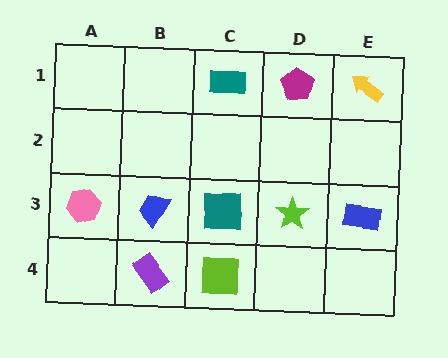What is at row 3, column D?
A lime star.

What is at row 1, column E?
A yellow arrow.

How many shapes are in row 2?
0 shapes.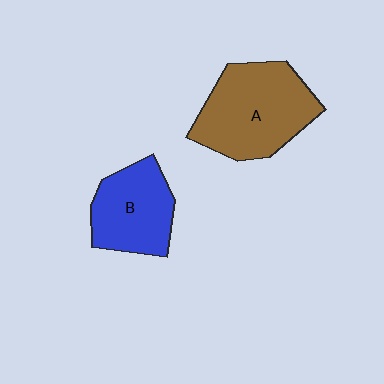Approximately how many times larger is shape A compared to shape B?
Approximately 1.4 times.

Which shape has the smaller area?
Shape B (blue).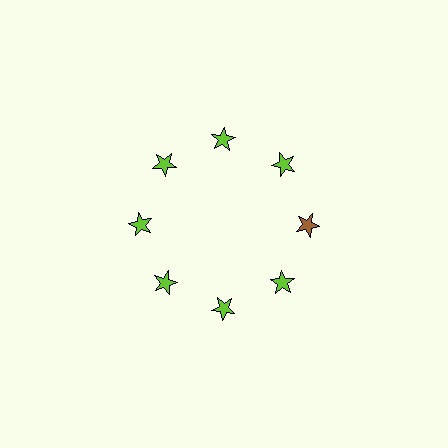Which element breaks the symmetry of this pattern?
The brown star at roughly the 3 o'clock position breaks the symmetry. All other shapes are lime stars.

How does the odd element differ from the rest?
It has a different color: brown instead of lime.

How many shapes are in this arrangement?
There are 8 shapes arranged in a ring pattern.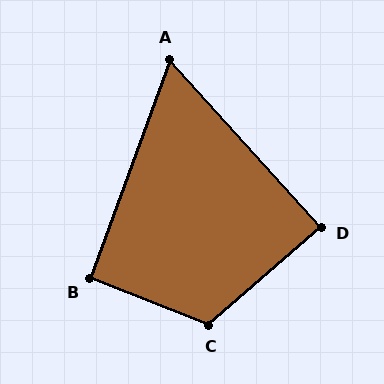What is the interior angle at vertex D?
Approximately 89 degrees (approximately right).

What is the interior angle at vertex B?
Approximately 91 degrees (approximately right).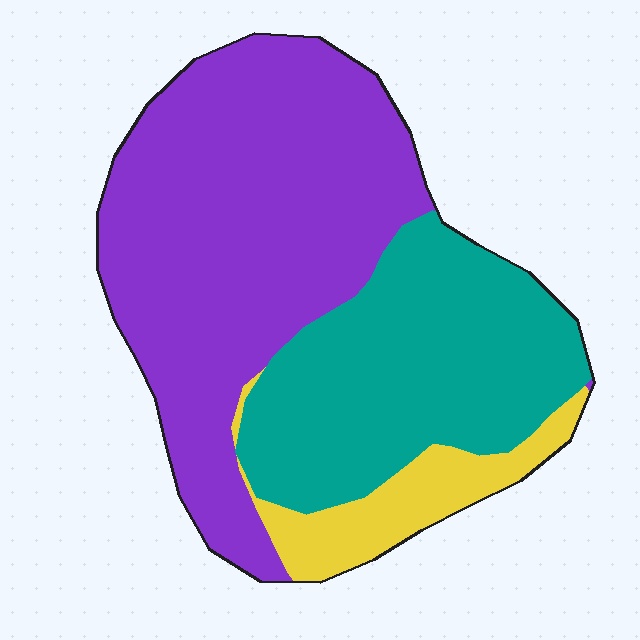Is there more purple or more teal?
Purple.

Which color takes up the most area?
Purple, at roughly 55%.